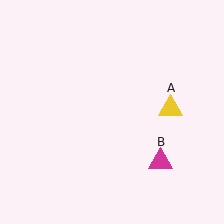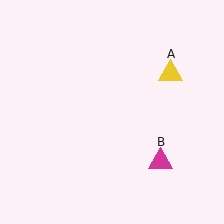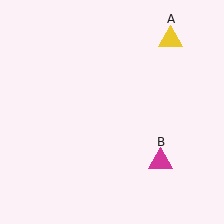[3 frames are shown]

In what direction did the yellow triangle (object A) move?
The yellow triangle (object A) moved up.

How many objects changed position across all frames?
1 object changed position: yellow triangle (object A).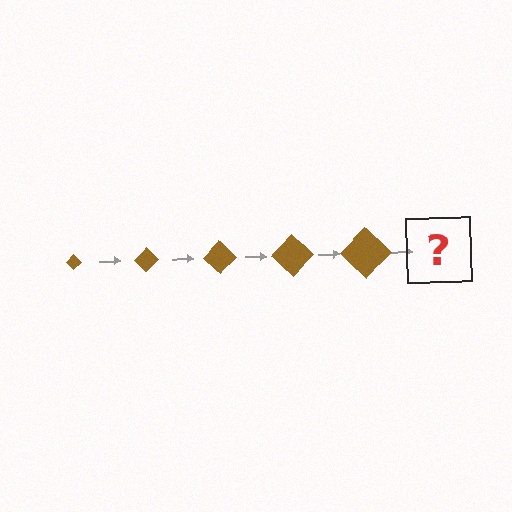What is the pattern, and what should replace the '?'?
The pattern is that the diamond gets progressively larger each step. The '?' should be a brown diamond, larger than the previous one.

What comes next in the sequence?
The next element should be a brown diamond, larger than the previous one.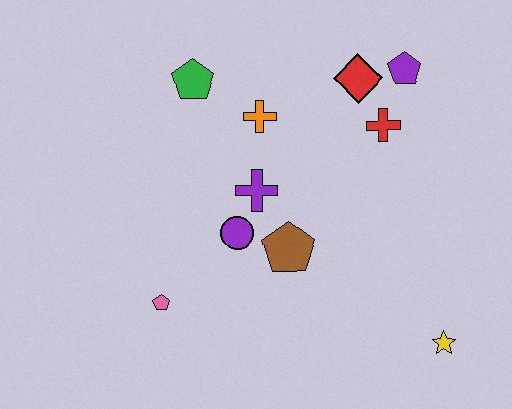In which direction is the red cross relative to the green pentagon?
The red cross is to the right of the green pentagon.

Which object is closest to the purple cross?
The purple circle is closest to the purple cross.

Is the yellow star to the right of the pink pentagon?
Yes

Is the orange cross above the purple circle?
Yes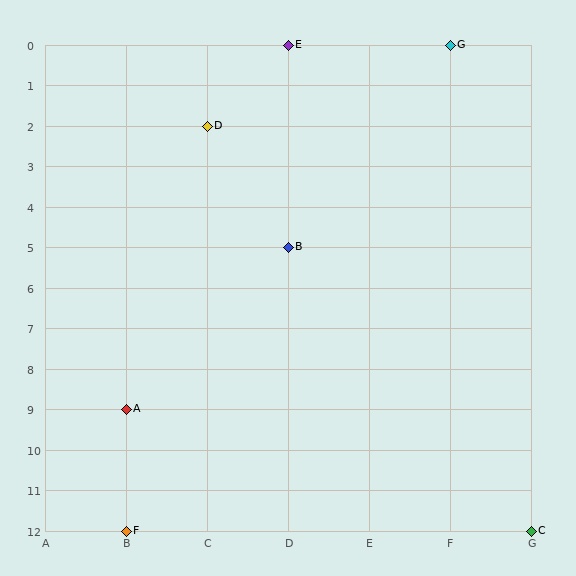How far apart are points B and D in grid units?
Points B and D are 1 column and 3 rows apart (about 3.2 grid units diagonally).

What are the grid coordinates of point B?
Point B is at grid coordinates (D, 5).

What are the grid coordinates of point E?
Point E is at grid coordinates (D, 0).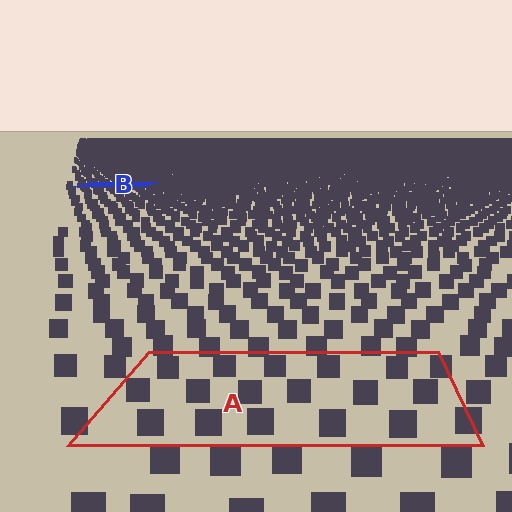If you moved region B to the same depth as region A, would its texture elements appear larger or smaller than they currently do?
They would appear larger. At a closer depth, the same texture elements are projected at a bigger on-screen size.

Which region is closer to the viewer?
Region A is closer. The texture elements there are larger and more spread out.